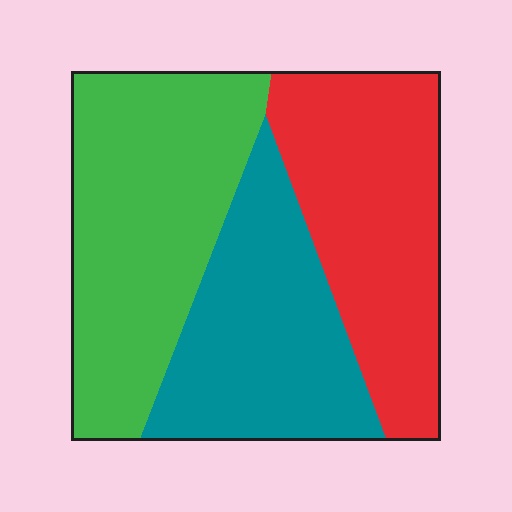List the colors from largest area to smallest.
From largest to smallest: green, red, teal.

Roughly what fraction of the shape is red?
Red takes up between a quarter and a half of the shape.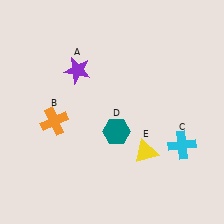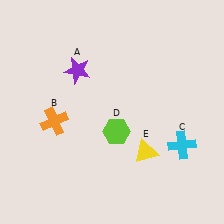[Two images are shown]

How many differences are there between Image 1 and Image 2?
There is 1 difference between the two images.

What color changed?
The hexagon (D) changed from teal in Image 1 to lime in Image 2.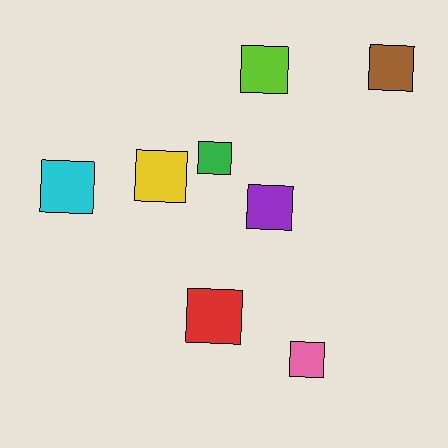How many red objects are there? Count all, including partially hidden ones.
There is 1 red object.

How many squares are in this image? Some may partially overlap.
There are 8 squares.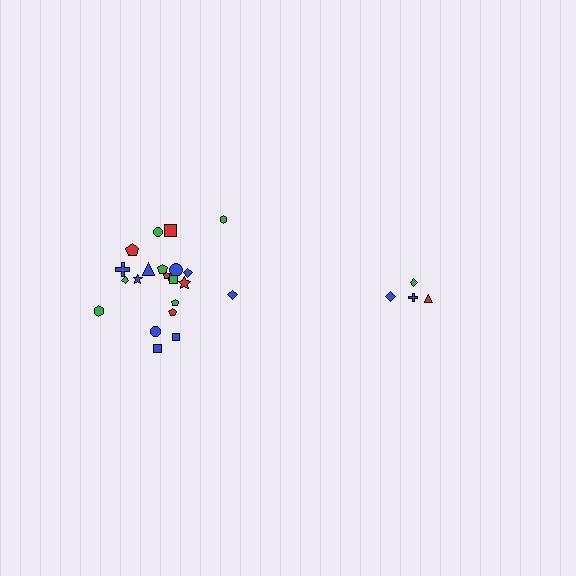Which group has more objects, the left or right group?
The left group.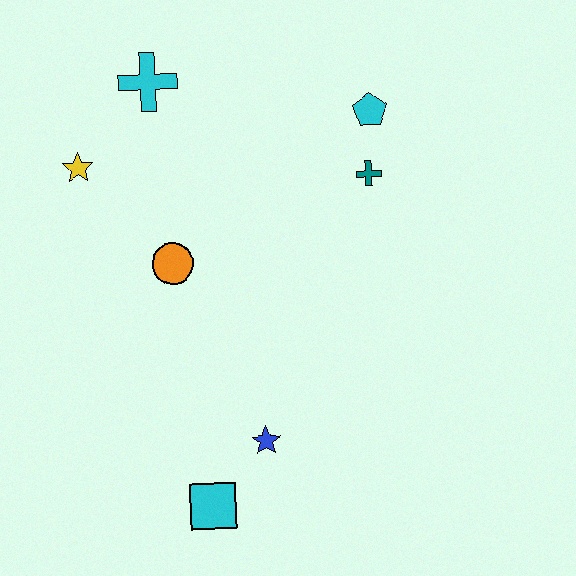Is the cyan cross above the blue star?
Yes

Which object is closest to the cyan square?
The blue star is closest to the cyan square.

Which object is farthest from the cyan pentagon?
The cyan square is farthest from the cyan pentagon.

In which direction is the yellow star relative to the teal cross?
The yellow star is to the left of the teal cross.